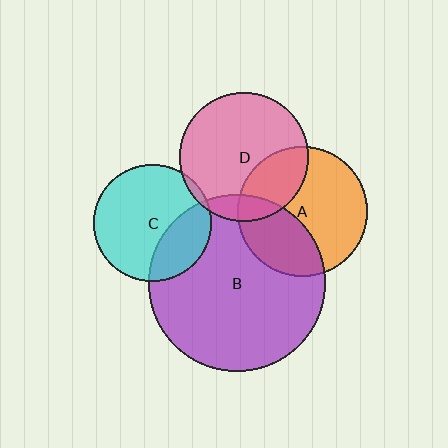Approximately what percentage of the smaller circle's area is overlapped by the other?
Approximately 30%.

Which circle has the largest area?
Circle B (purple).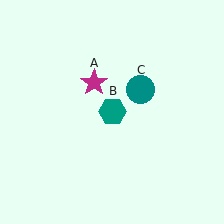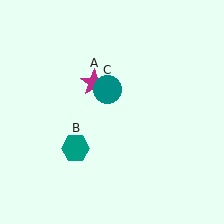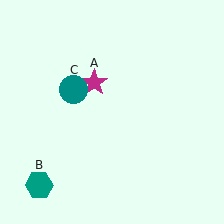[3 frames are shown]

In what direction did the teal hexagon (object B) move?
The teal hexagon (object B) moved down and to the left.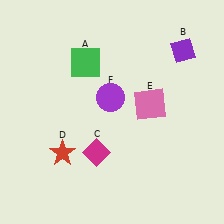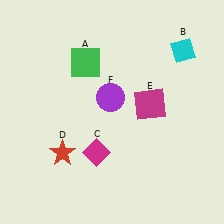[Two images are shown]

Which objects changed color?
B changed from purple to cyan. E changed from pink to magenta.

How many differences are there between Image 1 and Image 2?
There are 2 differences between the two images.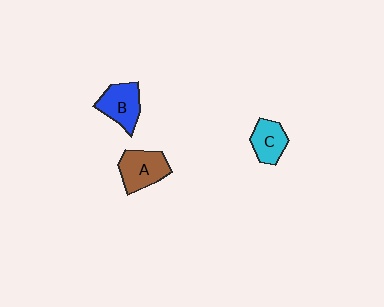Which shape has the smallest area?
Shape C (cyan).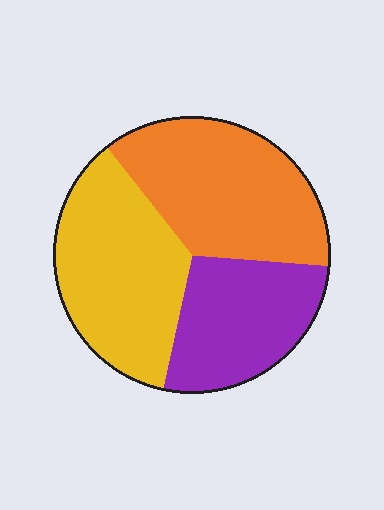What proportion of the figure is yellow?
Yellow covers about 35% of the figure.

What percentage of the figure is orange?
Orange covers 37% of the figure.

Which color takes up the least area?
Purple, at roughly 25%.